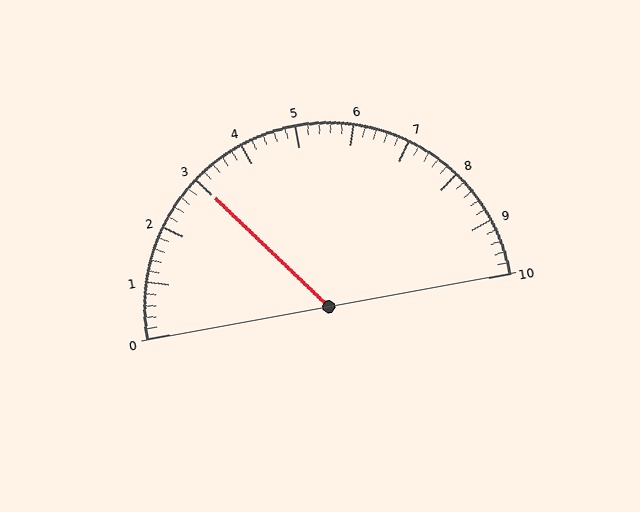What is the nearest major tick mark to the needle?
The nearest major tick mark is 3.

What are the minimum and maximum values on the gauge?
The gauge ranges from 0 to 10.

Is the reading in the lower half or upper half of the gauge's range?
The reading is in the lower half of the range (0 to 10).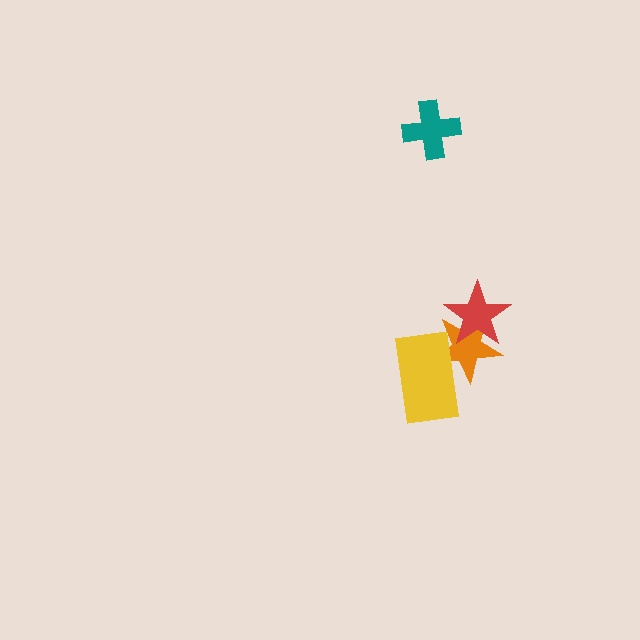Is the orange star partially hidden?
Yes, it is partially covered by another shape.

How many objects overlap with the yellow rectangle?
1 object overlaps with the yellow rectangle.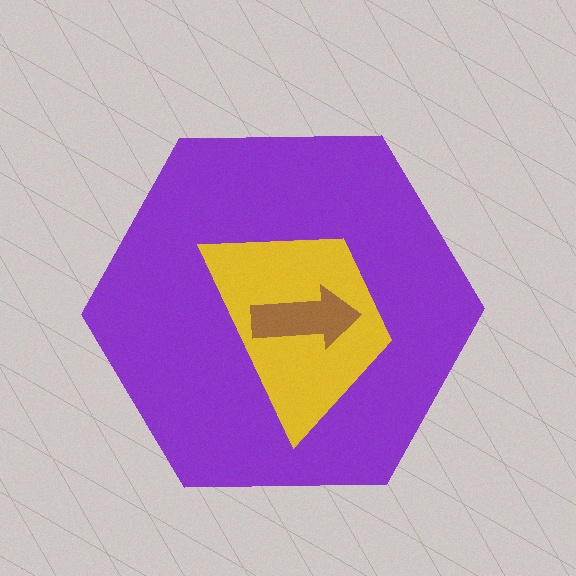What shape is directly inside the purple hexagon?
The yellow trapezoid.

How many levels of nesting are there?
3.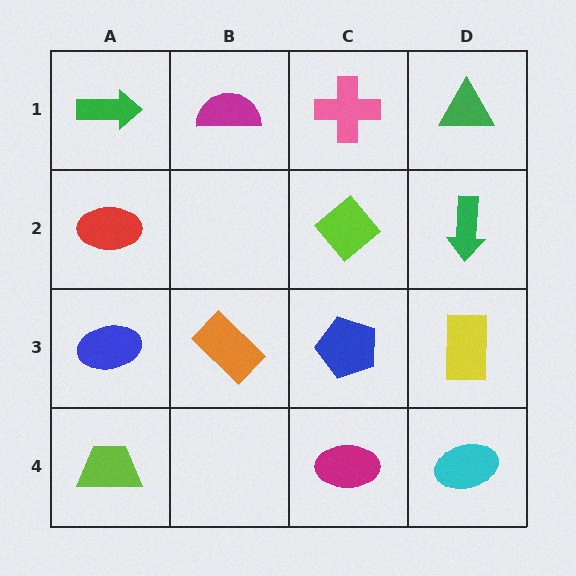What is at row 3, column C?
A blue pentagon.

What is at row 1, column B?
A magenta semicircle.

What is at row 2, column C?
A lime diamond.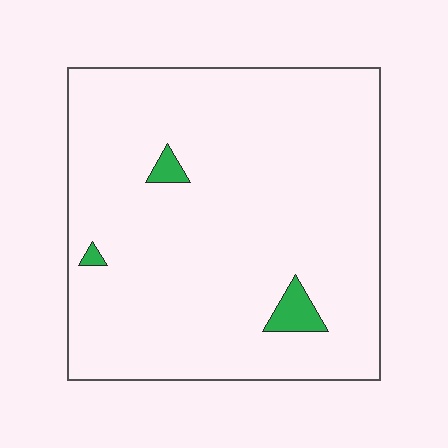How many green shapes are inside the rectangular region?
3.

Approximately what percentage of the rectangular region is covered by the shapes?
Approximately 5%.